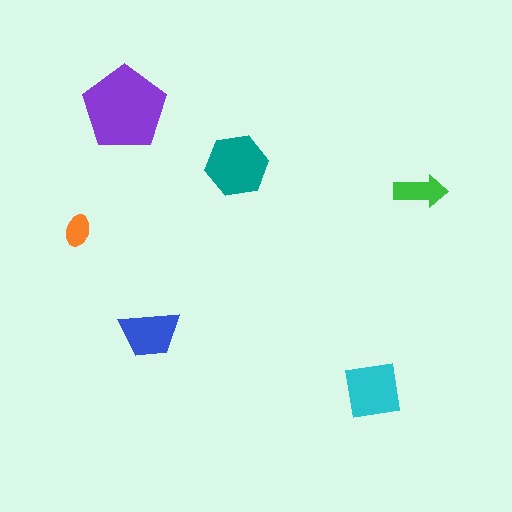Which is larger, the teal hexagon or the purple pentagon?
The purple pentagon.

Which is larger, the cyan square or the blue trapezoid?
The cyan square.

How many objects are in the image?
There are 6 objects in the image.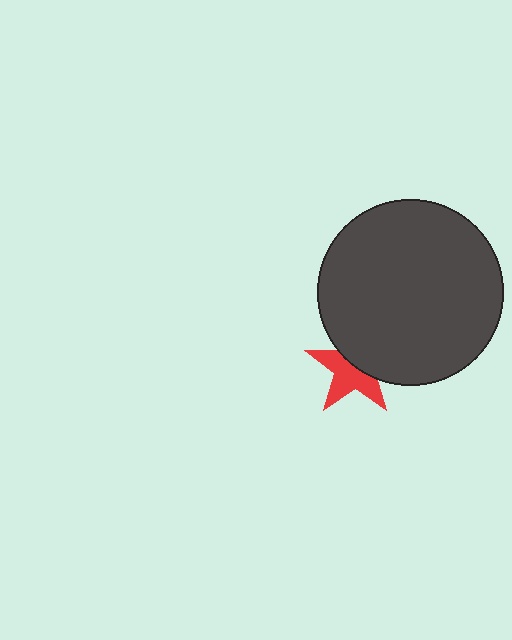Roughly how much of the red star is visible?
About half of it is visible (roughly 56%).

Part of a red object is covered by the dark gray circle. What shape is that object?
It is a star.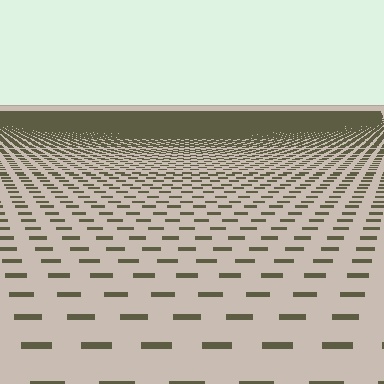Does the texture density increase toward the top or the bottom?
Density increases toward the top.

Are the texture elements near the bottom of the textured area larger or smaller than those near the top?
Larger. Near the bottom, elements are closer to the viewer and appear at a bigger on-screen size.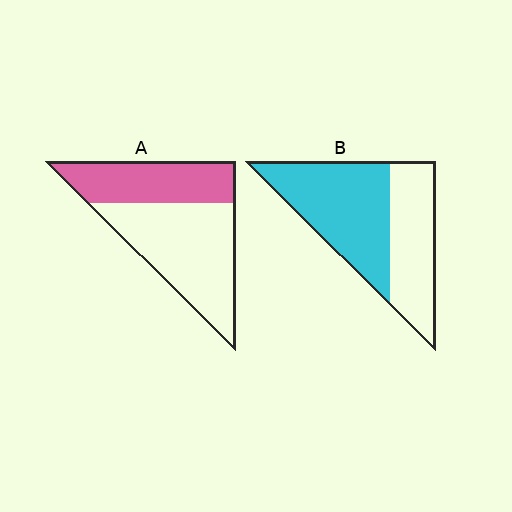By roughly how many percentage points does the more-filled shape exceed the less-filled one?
By roughly 20 percentage points (B over A).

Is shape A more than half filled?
No.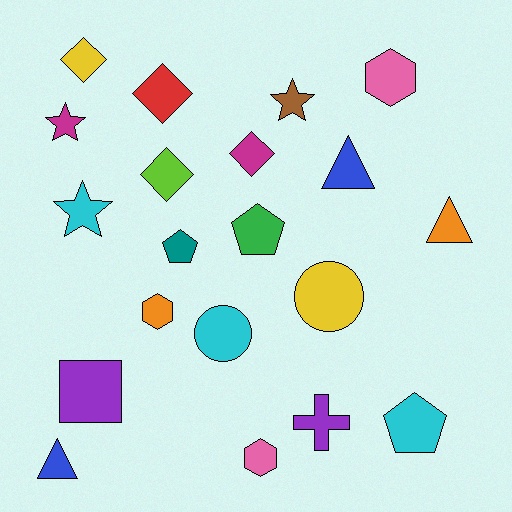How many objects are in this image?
There are 20 objects.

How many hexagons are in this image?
There are 3 hexagons.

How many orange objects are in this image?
There are 2 orange objects.